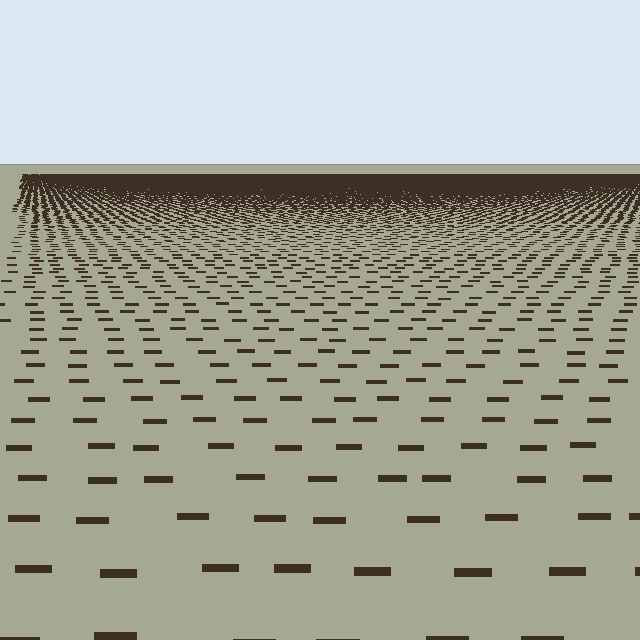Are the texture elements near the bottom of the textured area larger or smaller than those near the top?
Larger. Near the bottom, elements are closer to the viewer and appear at a bigger on-screen size.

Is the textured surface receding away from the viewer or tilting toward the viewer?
The surface is receding away from the viewer. Texture elements get smaller and denser toward the top.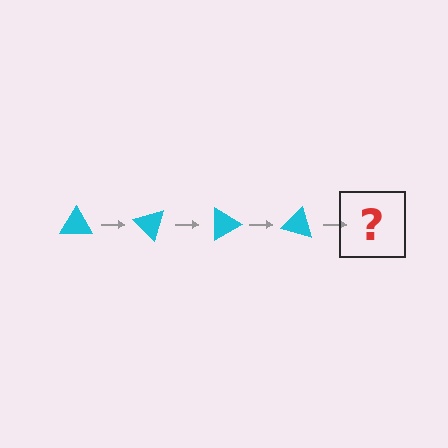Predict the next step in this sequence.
The next step is a cyan triangle rotated 180 degrees.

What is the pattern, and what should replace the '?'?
The pattern is that the triangle rotates 45 degrees each step. The '?' should be a cyan triangle rotated 180 degrees.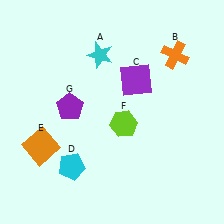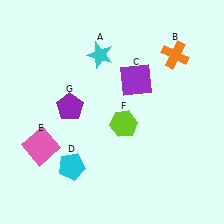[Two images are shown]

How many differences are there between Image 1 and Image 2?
There is 1 difference between the two images.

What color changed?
The square (E) changed from orange in Image 1 to pink in Image 2.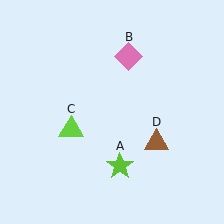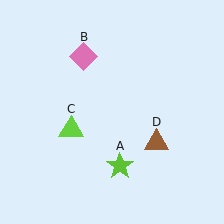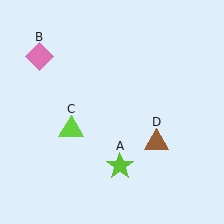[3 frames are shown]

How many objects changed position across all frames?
1 object changed position: pink diamond (object B).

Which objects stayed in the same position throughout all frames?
Lime star (object A) and lime triangle (object C) and brown triangle (object D) remained stationary.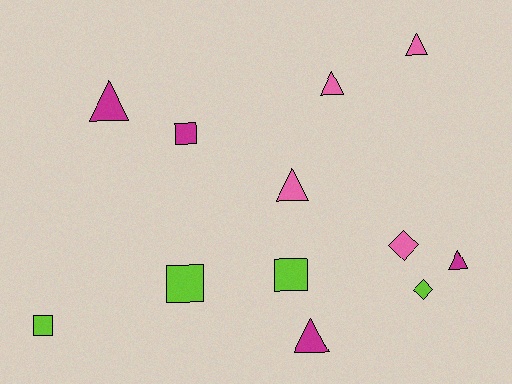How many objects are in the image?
There are 12 objects.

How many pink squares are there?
There are no pink squares.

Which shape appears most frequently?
Triangle, with 6 objects.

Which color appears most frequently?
Lime, with 4 objects.